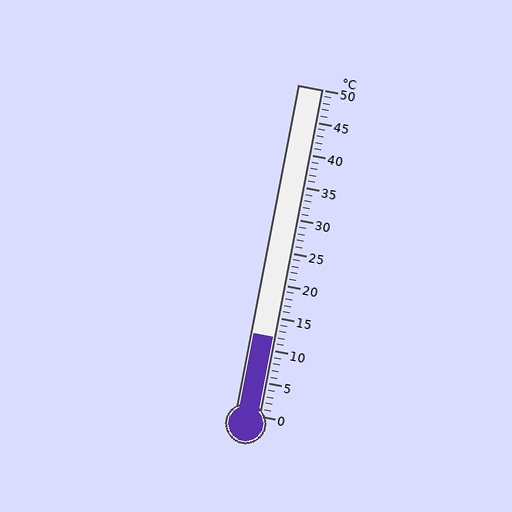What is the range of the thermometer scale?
The thermometer scale ranges from 0°C to 50°C.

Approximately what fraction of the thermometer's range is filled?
The thermometer is filled to approximately 25% of its range.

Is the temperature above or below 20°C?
The temperature is below 20°C.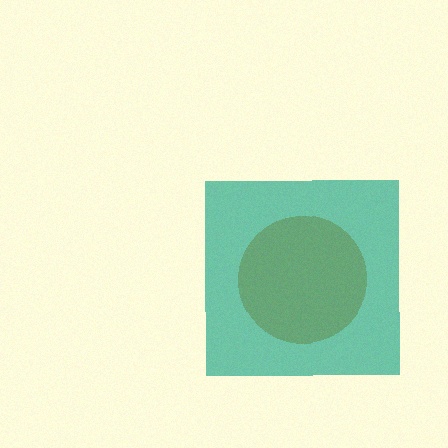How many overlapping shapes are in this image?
There are 2 overlapping shapes in the image.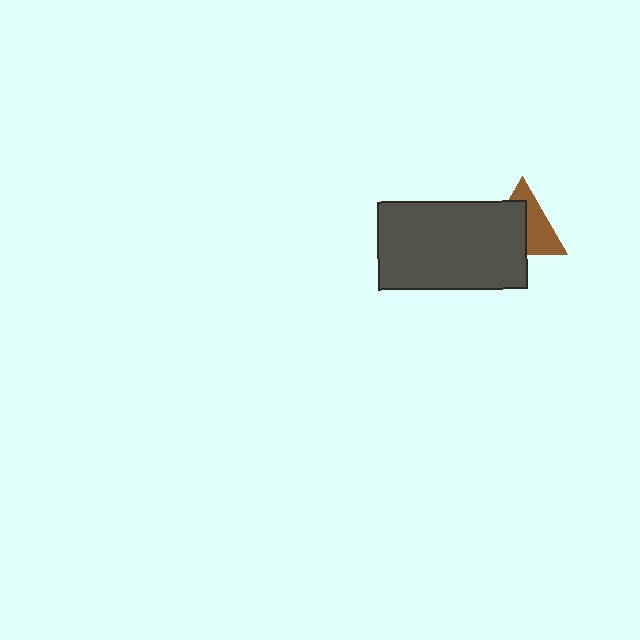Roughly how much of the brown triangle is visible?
About half of it is visible (roughly 48%).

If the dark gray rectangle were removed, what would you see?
You would see the complete brown triangle.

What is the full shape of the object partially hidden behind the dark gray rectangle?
The partially hidden object is a brown triangle.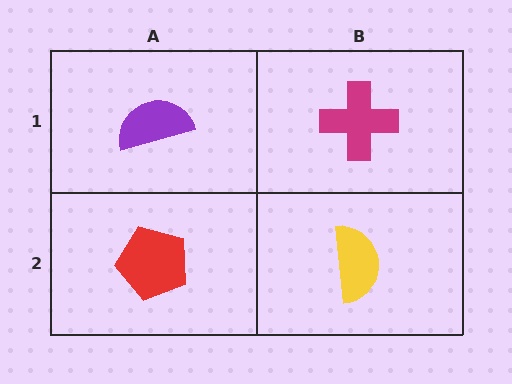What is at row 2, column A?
A red pentagon.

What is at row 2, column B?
A yellow semicircle.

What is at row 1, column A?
A purple semicircle.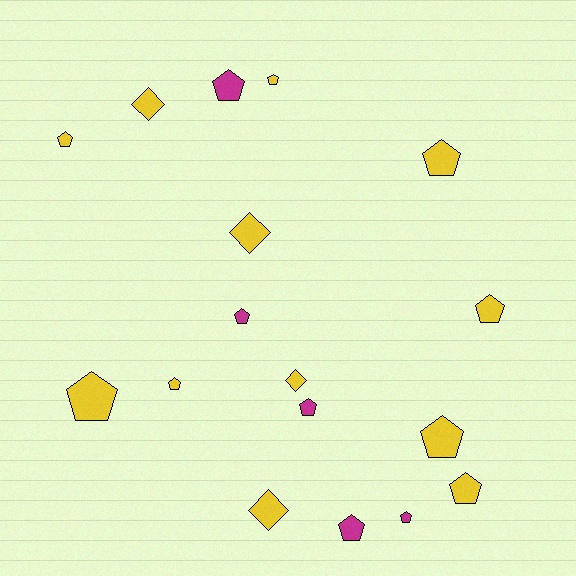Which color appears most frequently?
Yellow, with 12 objects.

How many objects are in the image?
There are 17 objects.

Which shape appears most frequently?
Pentagon, with 13 objects.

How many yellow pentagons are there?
There are 8 yellow pentagons.